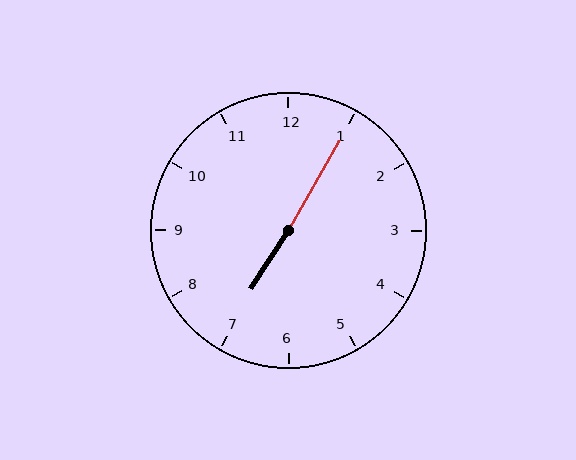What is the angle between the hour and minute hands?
Approximately 178 degrees.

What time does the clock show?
7:05.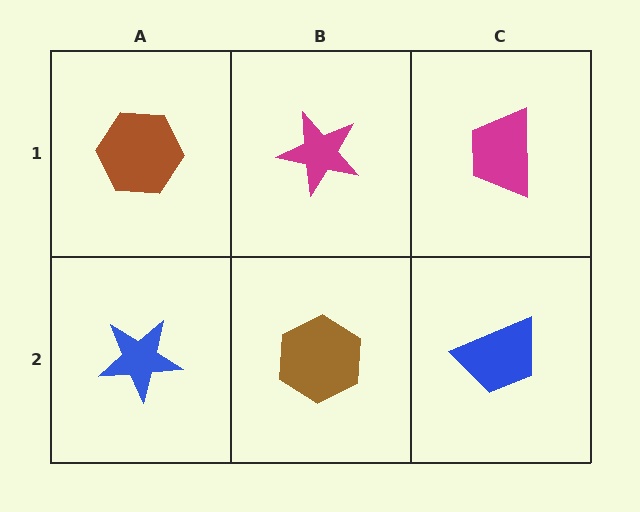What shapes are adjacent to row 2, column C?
A magenta trapezoid (row 1, column C), a brown hexagon (row 2, column B).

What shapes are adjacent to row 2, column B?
A magenta star (row 1, column B), a blue star (row 2, column A), a blue trapezoid (row 2, column C).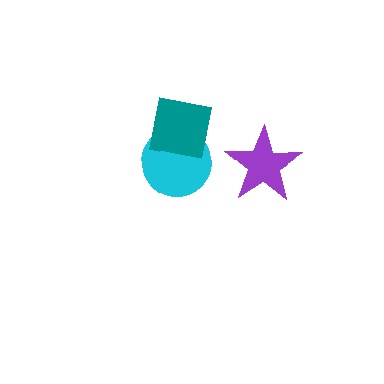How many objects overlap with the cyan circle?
1 object overlaps with the cyan circle.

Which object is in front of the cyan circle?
The teal square is in front of the cyan circle.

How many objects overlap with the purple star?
0 objects overlap with the purple star.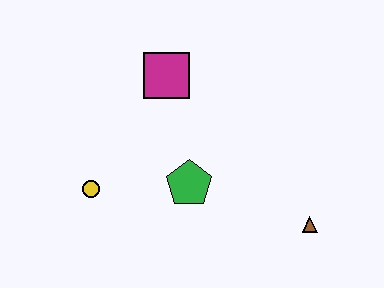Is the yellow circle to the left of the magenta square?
Yes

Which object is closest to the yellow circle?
The green pentagon is closest to the yellow circle.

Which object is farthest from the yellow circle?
The brown triangle is farthest from the yellow circle.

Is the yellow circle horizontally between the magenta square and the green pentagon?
No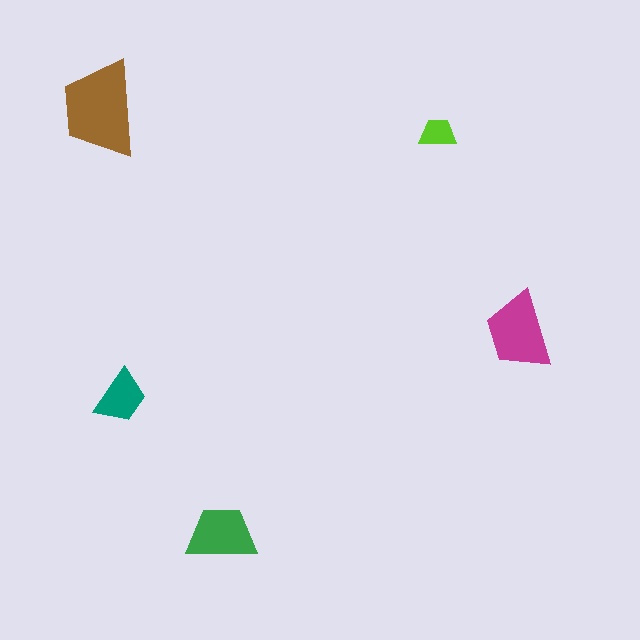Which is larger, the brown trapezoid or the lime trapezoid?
The brown one.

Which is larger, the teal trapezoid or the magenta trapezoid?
The magenta one.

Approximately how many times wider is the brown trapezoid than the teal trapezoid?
About 1.5 times wider.